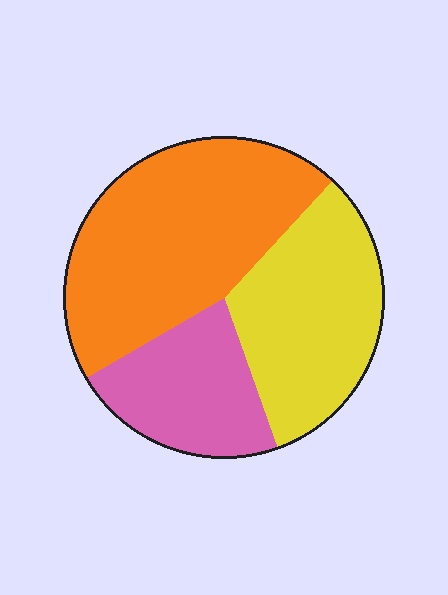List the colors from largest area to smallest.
From largest to smallest: orange, yellow, pink.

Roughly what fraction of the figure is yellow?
Yellow covers 32% of the figure.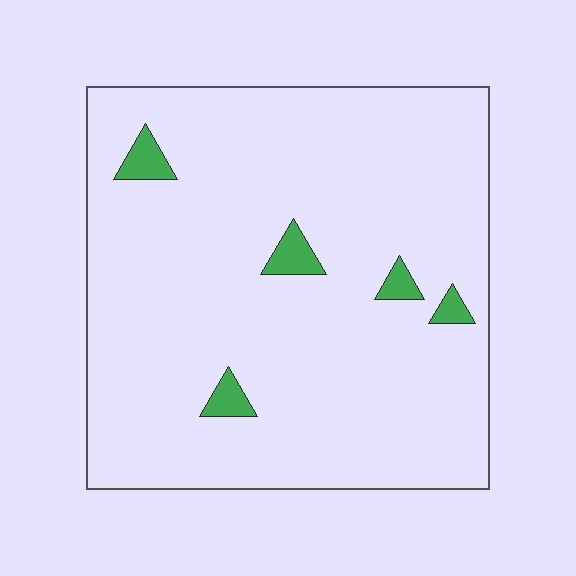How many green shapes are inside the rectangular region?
5.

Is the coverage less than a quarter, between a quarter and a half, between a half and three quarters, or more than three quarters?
Less than a quarter.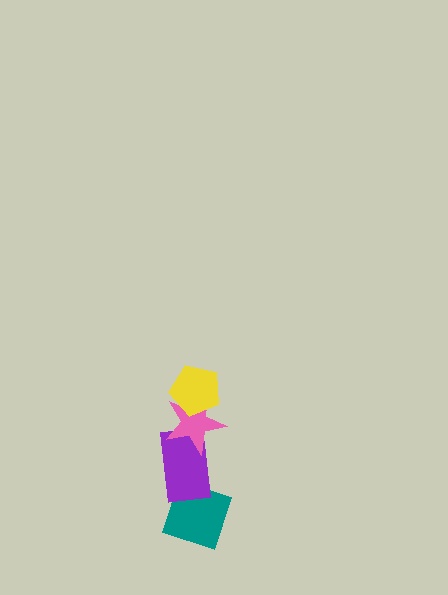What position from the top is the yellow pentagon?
The yellow pentagon is 1st from the top.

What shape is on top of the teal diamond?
The purple rectangle is on top of the teal diamond.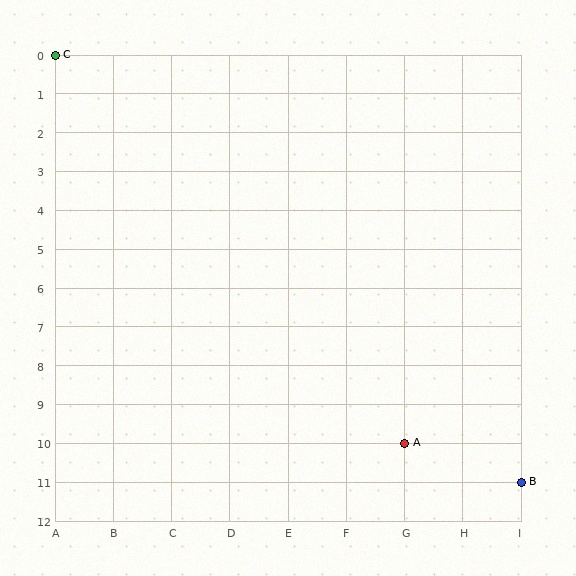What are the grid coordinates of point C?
Point C is at grid coordinates (A, 0).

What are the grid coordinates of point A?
Point A is at grid coordinates (G, 10).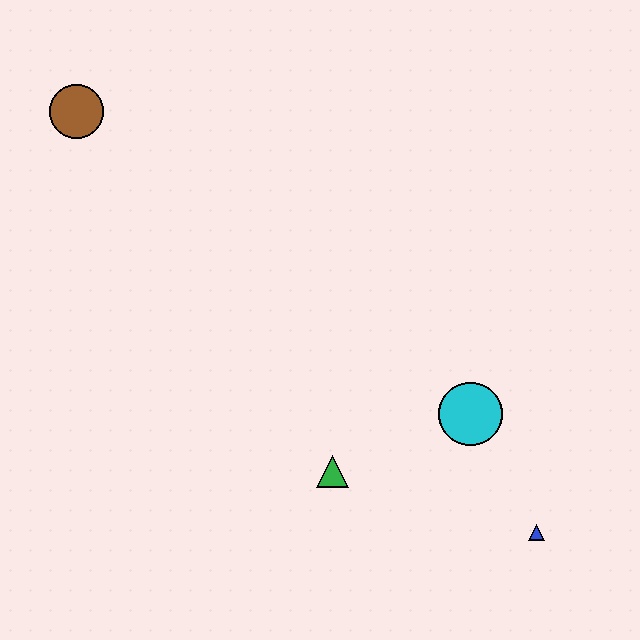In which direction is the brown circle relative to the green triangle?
The brown circle is above the green triangle.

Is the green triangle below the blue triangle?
No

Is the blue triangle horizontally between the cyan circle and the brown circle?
No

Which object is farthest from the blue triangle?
The brown circle is farthest from the blue triangle.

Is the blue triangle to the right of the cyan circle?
Yes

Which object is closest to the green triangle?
The cyan circle is closest to the green triangle.